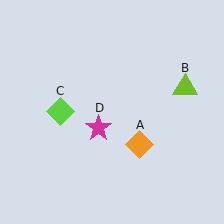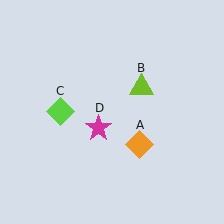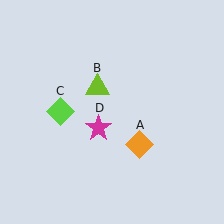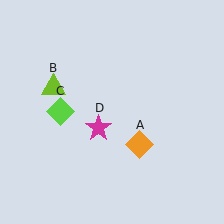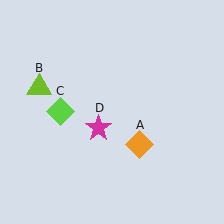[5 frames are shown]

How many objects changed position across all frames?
1 object changed position: lime triangle (object B).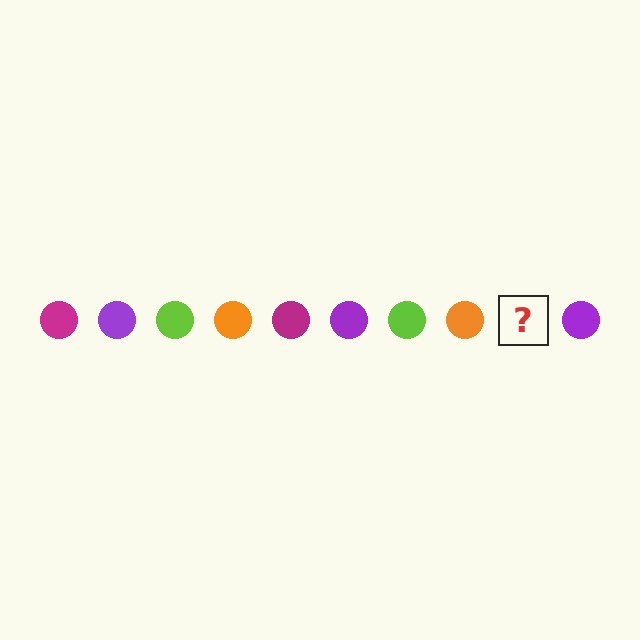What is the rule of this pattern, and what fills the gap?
The rule is that the pattern cycles through magenta, purple, lime, orange circles. The gap should be filled with a magenta circle.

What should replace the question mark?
The question mark should be replaced with a magenta circle.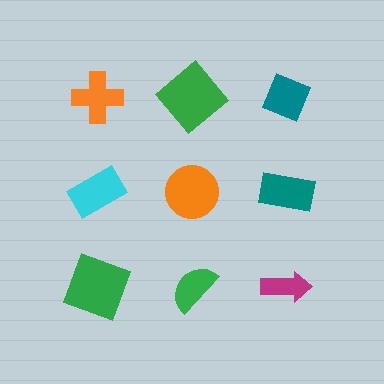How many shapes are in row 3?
3 shapes.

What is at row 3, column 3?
A magenta arrow.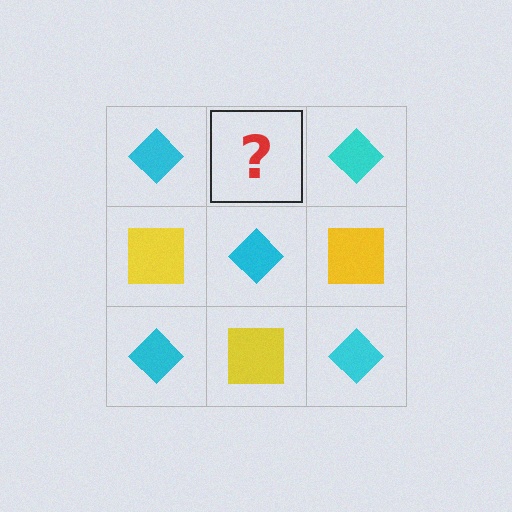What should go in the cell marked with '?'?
The missing cell should contain a yellow square.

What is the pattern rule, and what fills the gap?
The rule is that it alternates cyan diamond and yellow square in a checkerboard pattern. The gap should be filled with a yellow square.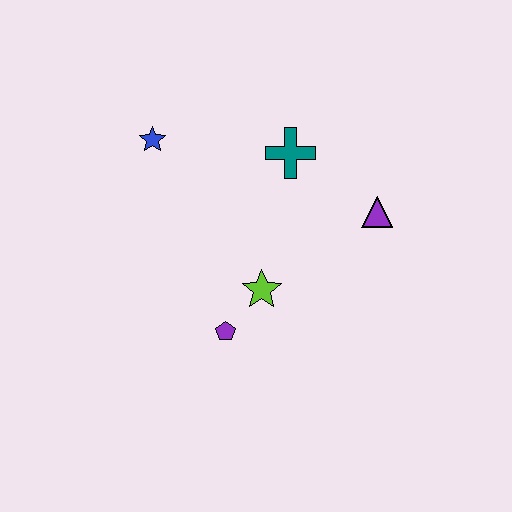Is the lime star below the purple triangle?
Yes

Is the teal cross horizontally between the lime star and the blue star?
No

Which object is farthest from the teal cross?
The purple pentagon is farthest from the teal cross.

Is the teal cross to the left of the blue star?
No